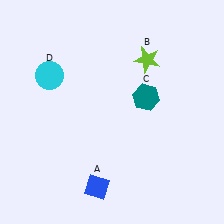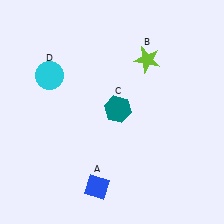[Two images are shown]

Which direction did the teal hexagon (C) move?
The teal hexagon (C) moved left.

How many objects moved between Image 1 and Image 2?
1 object moved between the two images.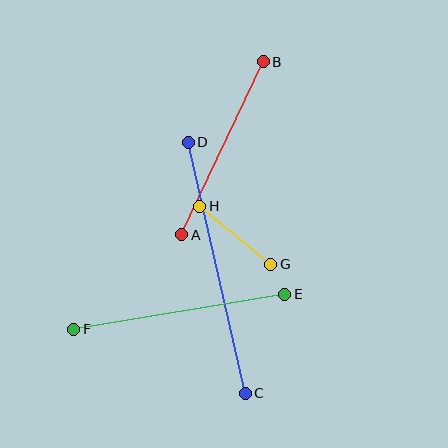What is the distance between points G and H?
The distance is approximately 92 pixels.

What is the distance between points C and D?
The distance is approximately 258 pixels.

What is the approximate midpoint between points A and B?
The midpoint is at approximately (223, 148) pixels.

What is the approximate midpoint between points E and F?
The midpoint is at approximately (179, 312) pixels.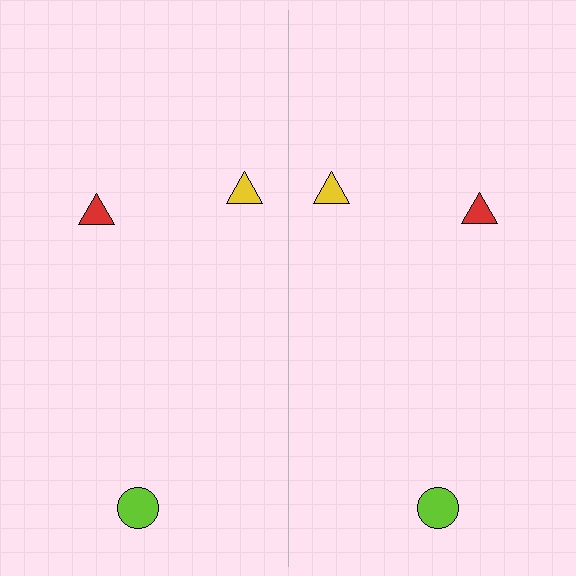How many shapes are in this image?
There are 6 shapes in this image.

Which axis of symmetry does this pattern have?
The pattern has a vertical axis of symmetry running through the center of the image.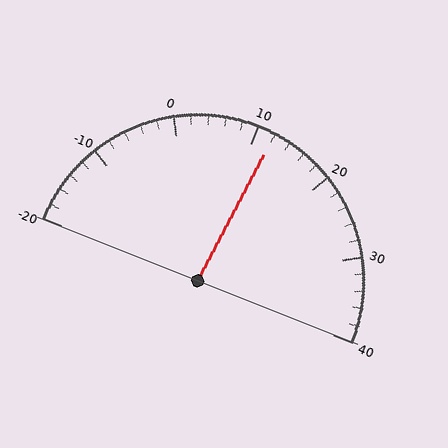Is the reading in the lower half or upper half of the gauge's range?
The reading is in the upper half of the range (-20 to 40).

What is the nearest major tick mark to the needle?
The nearest major tick mark is 10.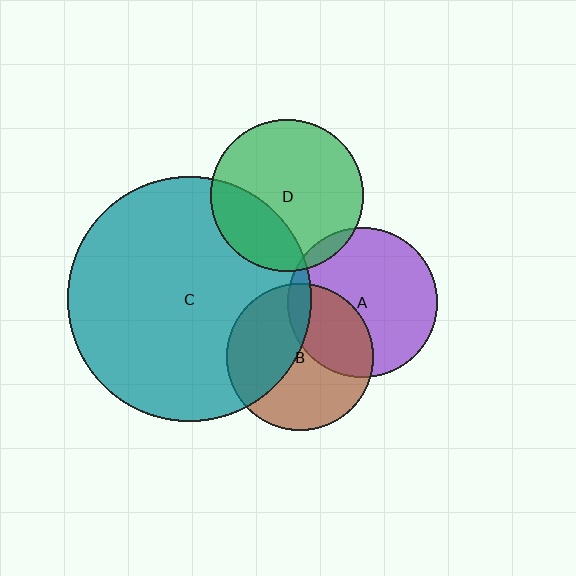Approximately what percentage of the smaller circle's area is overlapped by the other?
Approximately 10%.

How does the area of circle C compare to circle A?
Approximately 2.7 times.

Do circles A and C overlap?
Yes.